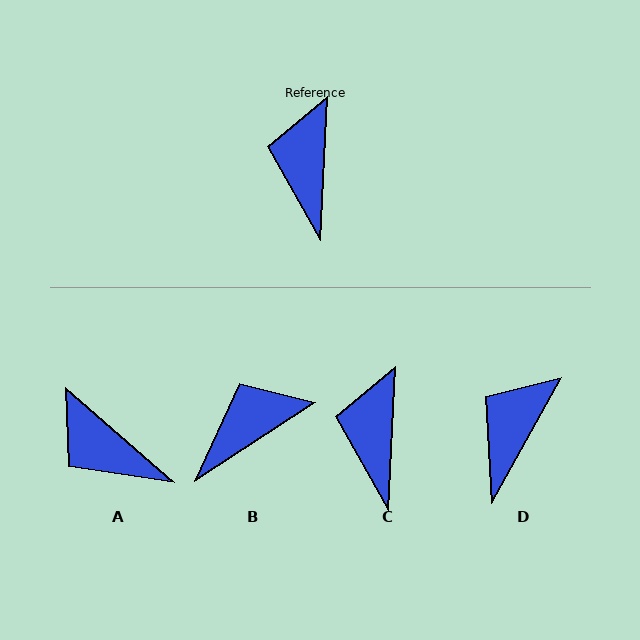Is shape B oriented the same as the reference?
No, it is off by about 54 degrees.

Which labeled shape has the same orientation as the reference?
C.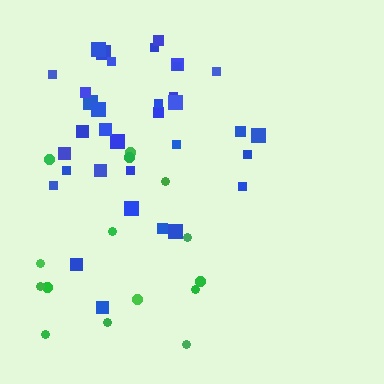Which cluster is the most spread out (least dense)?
Green.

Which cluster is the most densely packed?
Blue.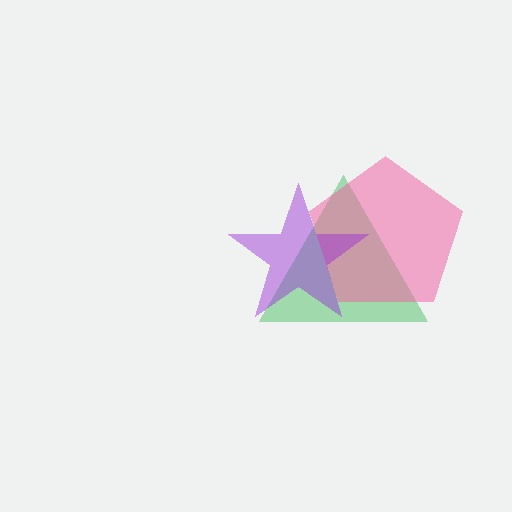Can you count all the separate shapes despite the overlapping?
Yes, there are 3 separate shapes.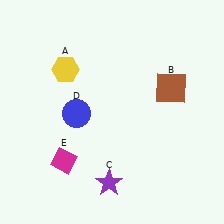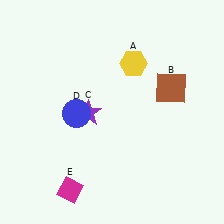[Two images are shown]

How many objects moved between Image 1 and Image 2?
3 objects moved between the two images.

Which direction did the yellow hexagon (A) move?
The yellow hexagon (A) moved right.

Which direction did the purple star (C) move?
The purple star (C) moved up.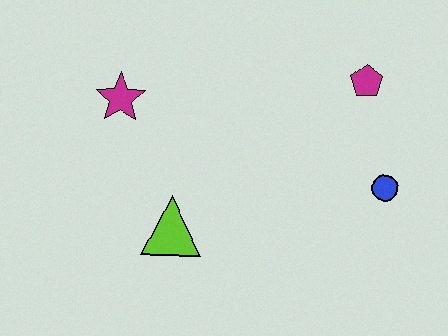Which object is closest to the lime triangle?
The magenta star is closest to the lime triangle.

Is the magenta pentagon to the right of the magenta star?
Yes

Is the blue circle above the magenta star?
No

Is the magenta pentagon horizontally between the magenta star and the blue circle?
Yes